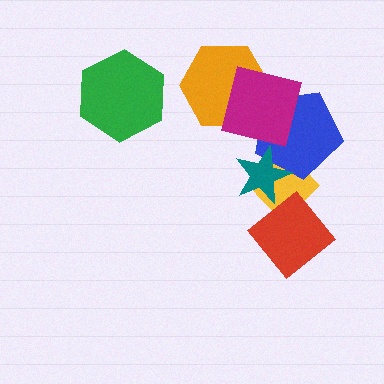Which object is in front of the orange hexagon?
The magenta square is in front of the orange hexagon.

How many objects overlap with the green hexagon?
0 objects overlap with the green hexagon.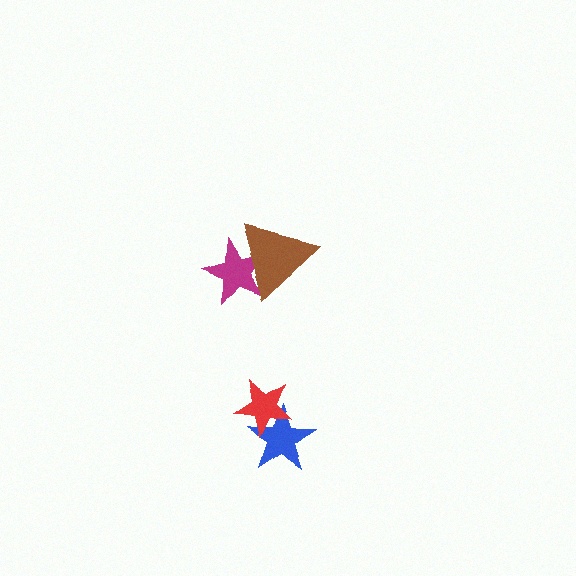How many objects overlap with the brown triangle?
1 object overlaps with the brown triangle.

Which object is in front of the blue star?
The red star is in front of the blue star.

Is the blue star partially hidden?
Yes, it is partially covered by another shape.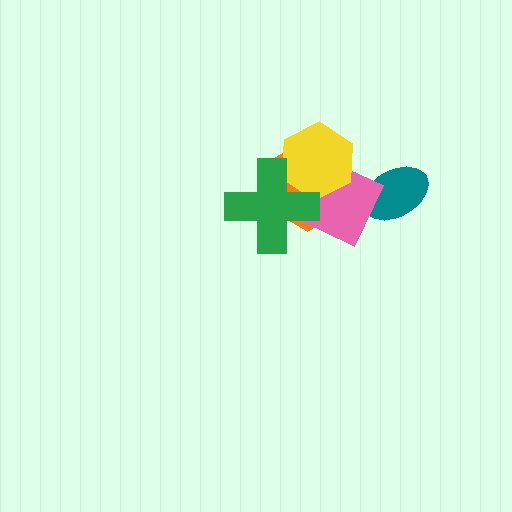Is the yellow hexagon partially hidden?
Yes, it is partially covered by another shape.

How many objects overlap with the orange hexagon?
3 objects overlap with the orange hexagon.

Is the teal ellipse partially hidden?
Yes, it is partially covered by another shape.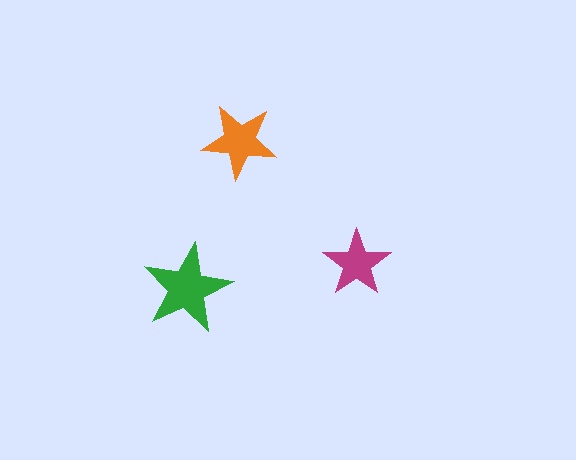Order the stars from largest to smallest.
the green one, the orange one, the magenta one.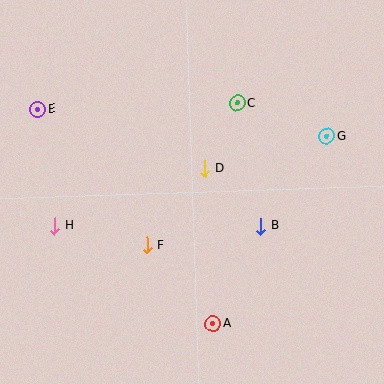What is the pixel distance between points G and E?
The distance between G and E is 291 pixels.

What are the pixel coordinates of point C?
Point C is at (238, 103).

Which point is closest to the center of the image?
Point D at (205, 168) is closest to the center.